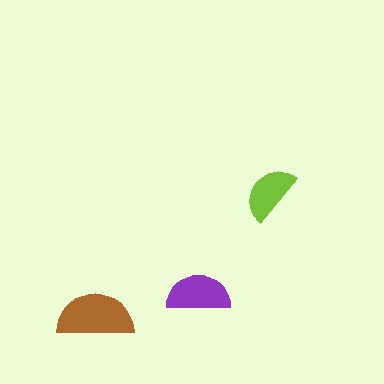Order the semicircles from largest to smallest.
the brown one, the purple one, the lime one.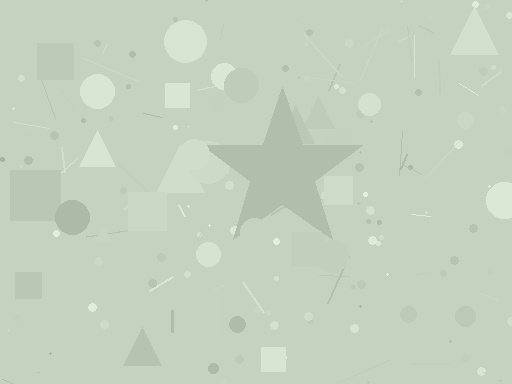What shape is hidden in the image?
A star is hidden in the image.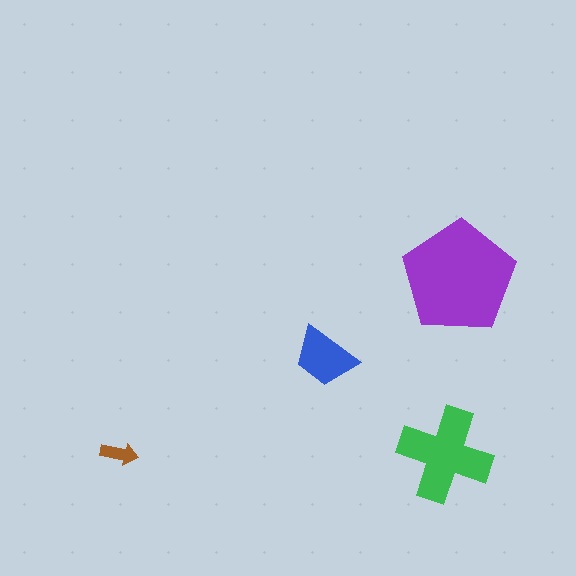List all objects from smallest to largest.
The brown arrow, the blue trapezoid, the green cross, the purple pentagon.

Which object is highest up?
The purple pentagon is topmost.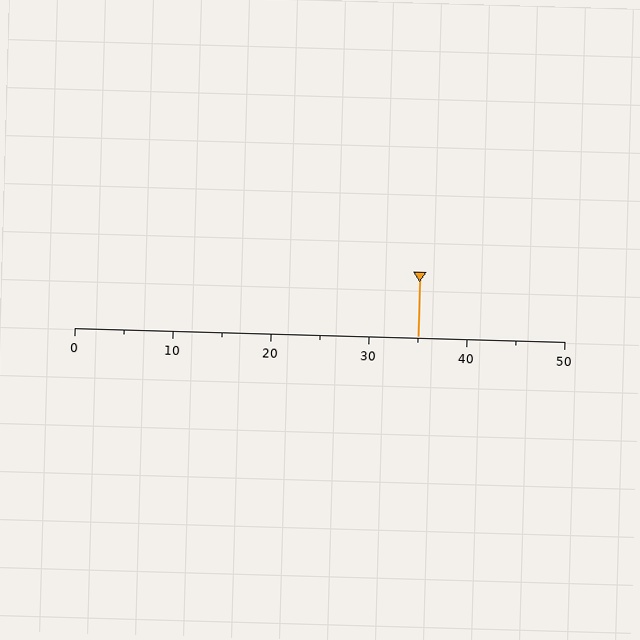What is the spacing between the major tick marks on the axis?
The major ticks are spaced 10 apart.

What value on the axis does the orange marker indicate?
The marker indicates approximately 35.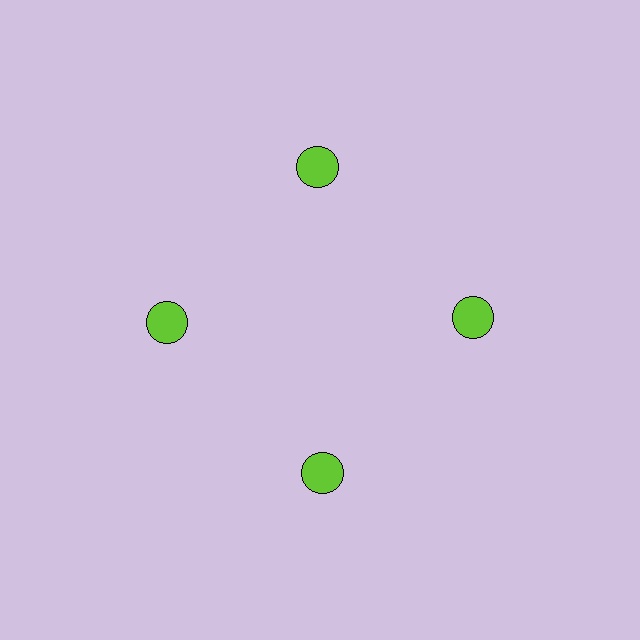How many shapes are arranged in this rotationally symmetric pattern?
There are 4 shapes, arranged in 4 groups of 1.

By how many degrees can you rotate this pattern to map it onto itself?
The pattern maps onto itself every 90 degrees of rotation.